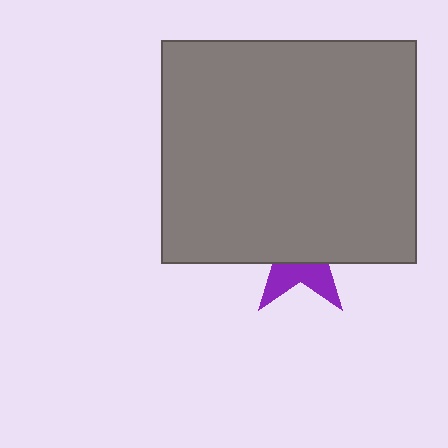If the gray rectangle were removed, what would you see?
You would see the complete purple star.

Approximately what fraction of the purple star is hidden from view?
Roughly 66% of the purple star is hidden behind the gray rectangle.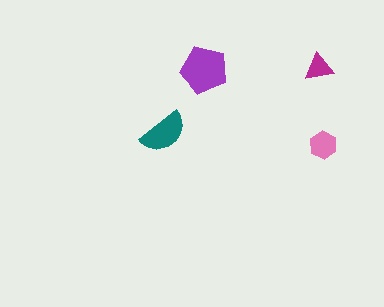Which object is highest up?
The magenta triangle is topmost.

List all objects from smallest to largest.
The magenta triangle, the pink hexagon, the teal semicircle, the purple pentagon.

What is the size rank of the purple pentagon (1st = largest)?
1st.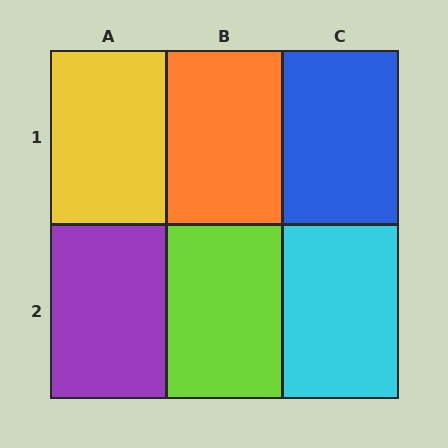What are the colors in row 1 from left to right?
Yellow, orange, blue.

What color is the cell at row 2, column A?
Purple.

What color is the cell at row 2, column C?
Cyan.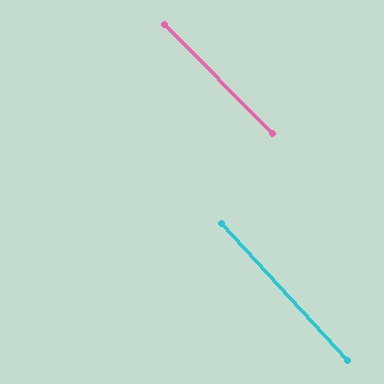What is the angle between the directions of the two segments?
Approximately 2 degrees.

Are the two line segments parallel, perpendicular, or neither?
Parallel — their directions differ by only 1.7°.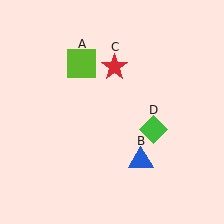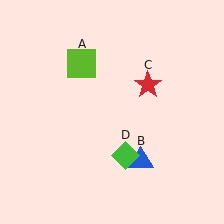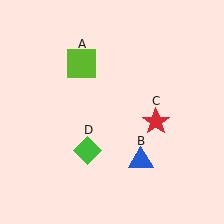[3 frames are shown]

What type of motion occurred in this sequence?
The red star (object C), green diamond (object D) rotated clockwise around the center of the scene.